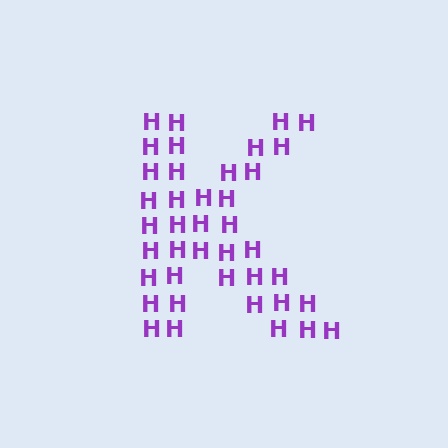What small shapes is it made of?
It is made of small letter H's.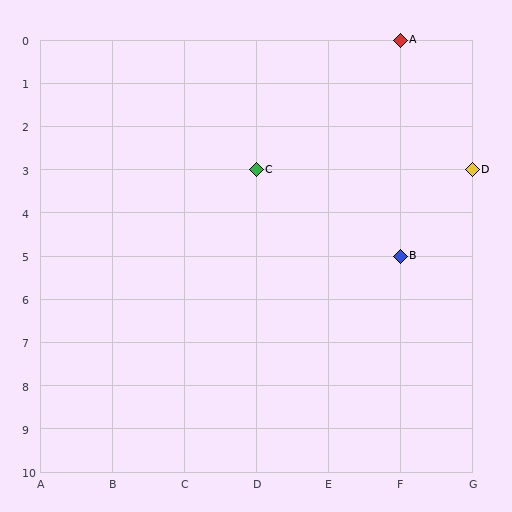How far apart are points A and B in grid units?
Points A and B are 5 rows apart.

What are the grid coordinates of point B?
Point B is at grid coordinates (F, 5).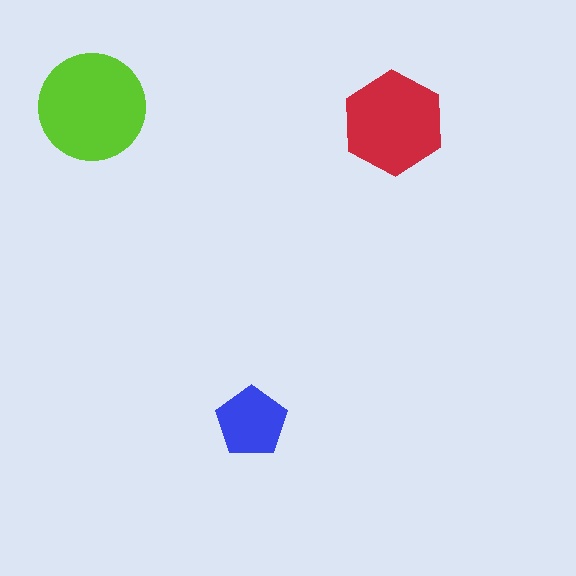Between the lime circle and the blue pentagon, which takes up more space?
The lime circle.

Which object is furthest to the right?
The red hexagon is rightmost.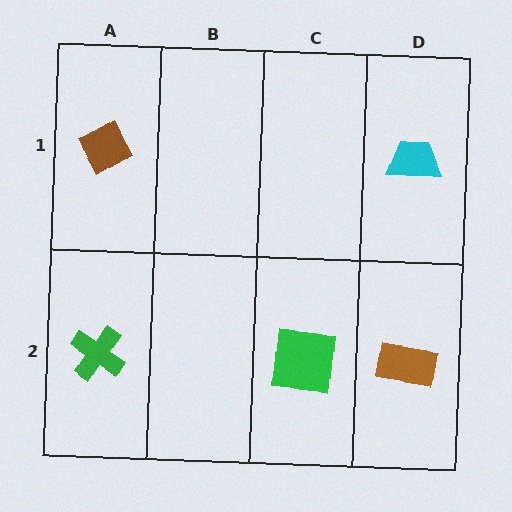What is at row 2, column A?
A green cross.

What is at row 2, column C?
A green square.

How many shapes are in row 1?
2 shapes.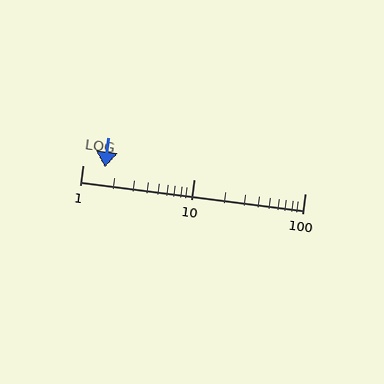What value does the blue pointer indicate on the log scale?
The pointer indicates approximately 1.6.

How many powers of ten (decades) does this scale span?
The scale spans 2 decades, from 1 to 100.